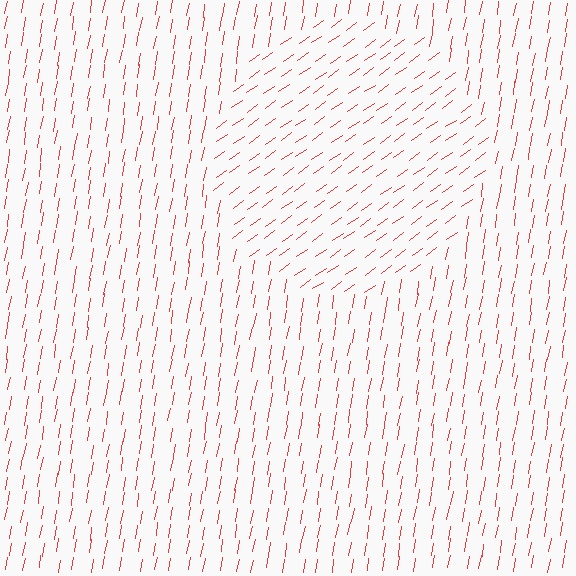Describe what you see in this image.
The image is filled with small red line segments. A circle region in the image has lines oriented differently from the surrounding lines, creating a visible texture boundary.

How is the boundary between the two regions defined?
The boundary is defined purely by a change in line orientation (approximately 45 degrees difference). All lines are the same color and thickness.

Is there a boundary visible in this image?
Yes, there is a texture boundary formed by a change in line orientation.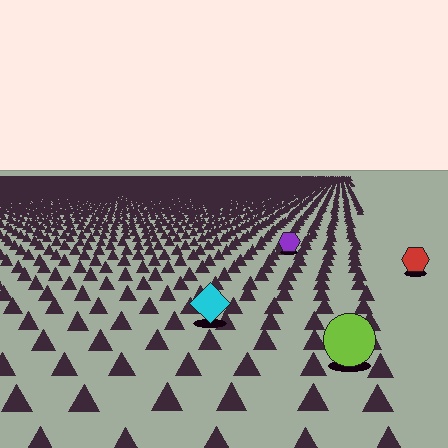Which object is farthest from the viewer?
The purple hexagon is farthest from the viewer. It appears smaller and the ground texture around it is denser.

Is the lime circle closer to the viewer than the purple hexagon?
Yes. The lime circle is closer — you can tell from the texture gradient: the ground texture is coarser near it.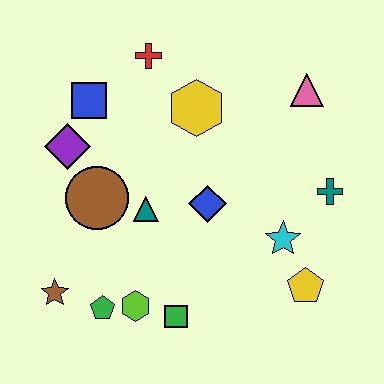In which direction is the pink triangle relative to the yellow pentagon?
The pink triangle is above the yellow pentagon.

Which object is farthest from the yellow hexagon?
The brown star is farthest from the yellow hexagon.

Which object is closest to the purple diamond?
The blue square is closest to the purple diamond.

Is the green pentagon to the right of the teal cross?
No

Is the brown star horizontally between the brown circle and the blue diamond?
No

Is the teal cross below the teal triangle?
No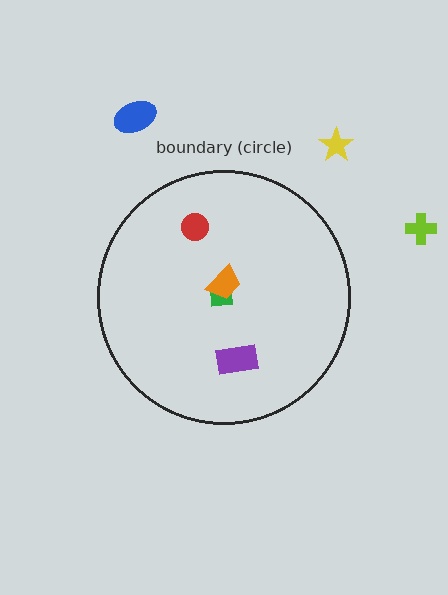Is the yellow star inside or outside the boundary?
Outside.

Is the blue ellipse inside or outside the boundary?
Outside.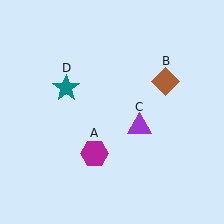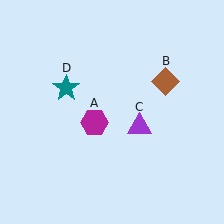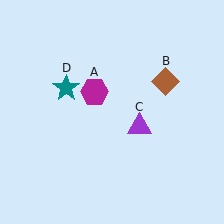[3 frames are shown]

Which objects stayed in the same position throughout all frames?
Brown diamond (object B) and purple triangle (object C) and teal star (object D) remained stationary.